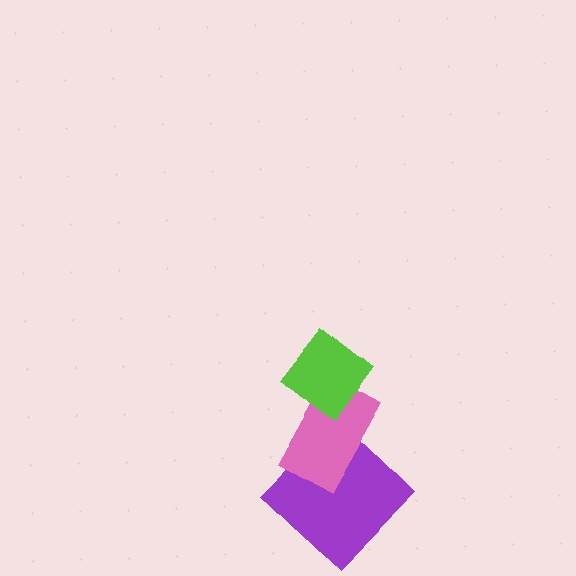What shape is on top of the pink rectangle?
The lime diamond is on top of the pink rectangle.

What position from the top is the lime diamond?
The lime diamond is 1st from the top.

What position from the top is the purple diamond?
The purple diamond is 3rd from the top.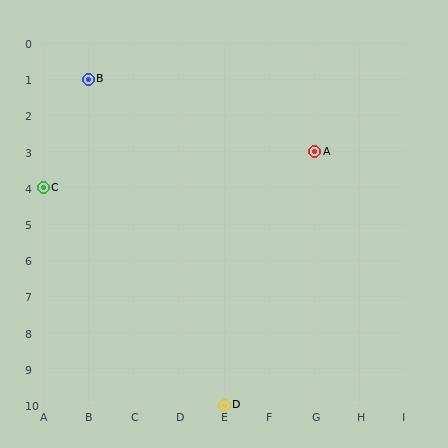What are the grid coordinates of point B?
Point B is at grid coordinates (B, 1).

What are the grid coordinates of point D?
Point D is at grid coordinates (E, 10).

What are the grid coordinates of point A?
Point A is at grid coordinates (G, 3).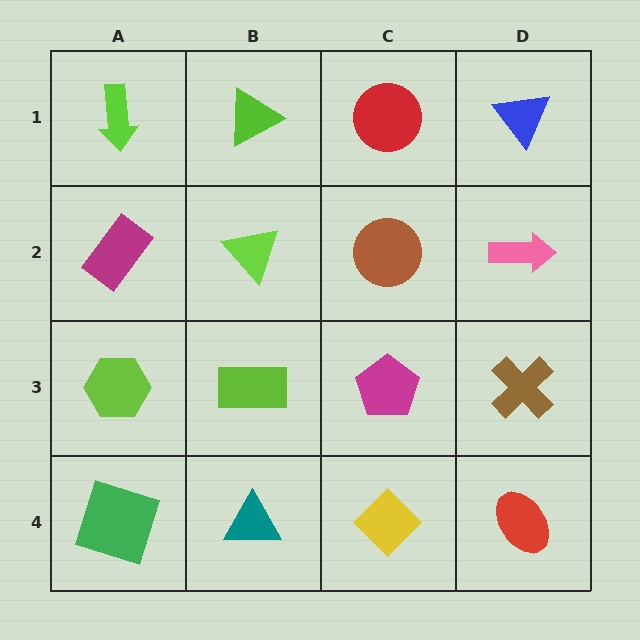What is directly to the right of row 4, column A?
A teal triangle.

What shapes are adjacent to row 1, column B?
A lime triangle (row 2, column B), a lime arrow (row 1, column A), a red circle (row 1, column C).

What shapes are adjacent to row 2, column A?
A lime arrow (row 1, column A), a lime hexagon (row 3, column A), a lime triangle (row 2, column B).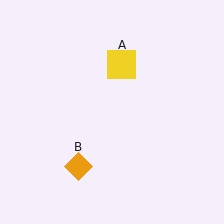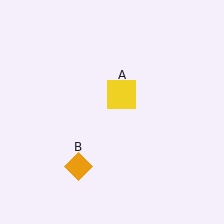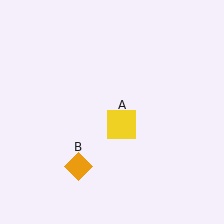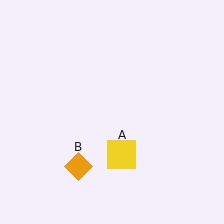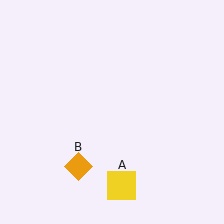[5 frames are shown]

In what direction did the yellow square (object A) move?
The yellow square (object A) moved down.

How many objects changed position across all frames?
1 object changed position: yellow square (object A).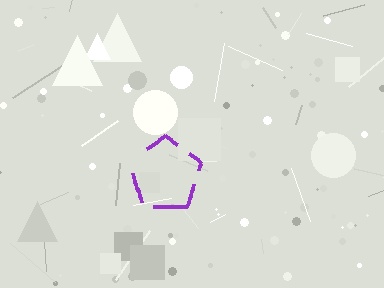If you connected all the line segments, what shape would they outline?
They would outline a pentagon.